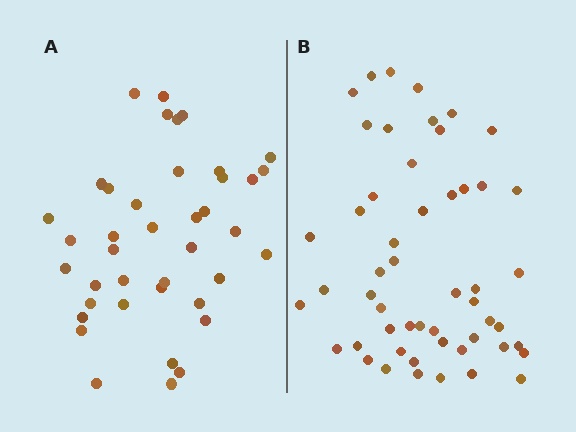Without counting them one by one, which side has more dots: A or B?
Region B (the right region) has more dots.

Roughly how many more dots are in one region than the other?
Region B has roughly 12 or so more dots than region A.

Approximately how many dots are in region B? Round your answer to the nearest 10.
About 50 dots. (The exact count is 52, which rounds to 50.)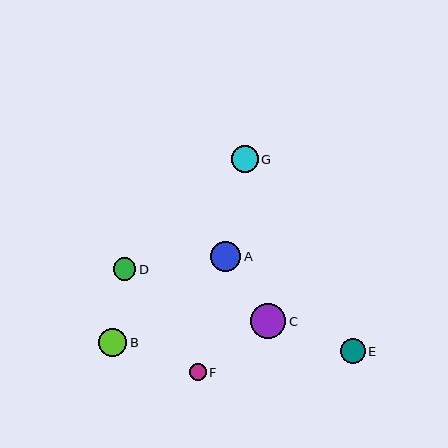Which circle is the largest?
Circle C is the largest with a size of approximately 35 pixels.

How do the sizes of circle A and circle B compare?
Circle A and circle B are approximately the same size.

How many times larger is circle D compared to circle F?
Circle D is approximately 1.3 times the size of circle F.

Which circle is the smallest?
Circle F is the smallest with a size of approximately 17 pixels.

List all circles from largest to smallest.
From largest to smallest: C, A, B, G, E, D, F.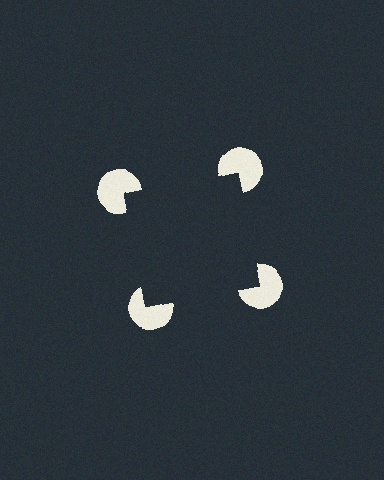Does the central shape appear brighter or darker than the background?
It typically appears slightly darker than the background, even though no actual brightness change is drawn.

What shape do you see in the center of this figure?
An illusory square — its edges are inferred from the aligned wedge cuts in the pac-man discs, not physically drawn.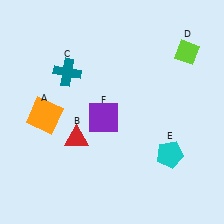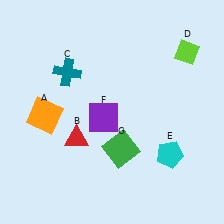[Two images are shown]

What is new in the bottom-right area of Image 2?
A green square (G) was added in the bottom-right area of Image 2.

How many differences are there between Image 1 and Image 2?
There is 1 difference between the two images.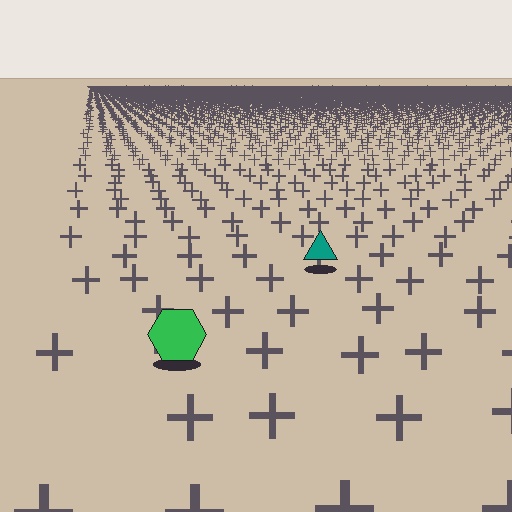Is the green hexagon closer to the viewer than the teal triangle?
Yes. The green hexagon is closer — you can tell from the texture gradient: the ground texture is coarser near it.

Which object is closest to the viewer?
The green hexagon is closest. The texture marks near it are larger and more spread out.